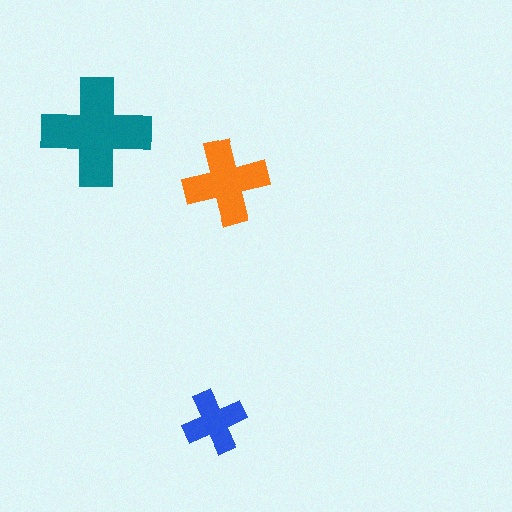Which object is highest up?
The teal cross is topmost.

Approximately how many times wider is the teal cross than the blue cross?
About 1.5 times wider.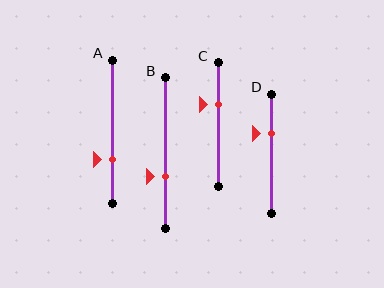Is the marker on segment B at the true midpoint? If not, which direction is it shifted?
No, the marker on segment B is shifted downward by about 16% of the segment length.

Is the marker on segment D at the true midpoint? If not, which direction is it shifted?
No, the marker on segment D is shifted upward by about 17% of the segment length.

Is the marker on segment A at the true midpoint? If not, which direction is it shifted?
No, the marker on segment A is shifted downward by about 19% of the segment length.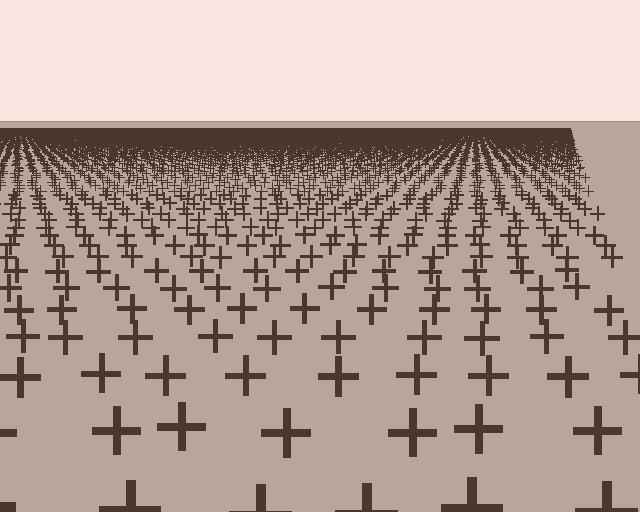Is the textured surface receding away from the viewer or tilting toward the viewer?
The surface is receding away from the viewer. Texture elements get smaller and denser toward the top.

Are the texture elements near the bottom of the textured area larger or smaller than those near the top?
Larger. Near the bottom, elements are closer to the viewer and appear at a bigger on-screen size.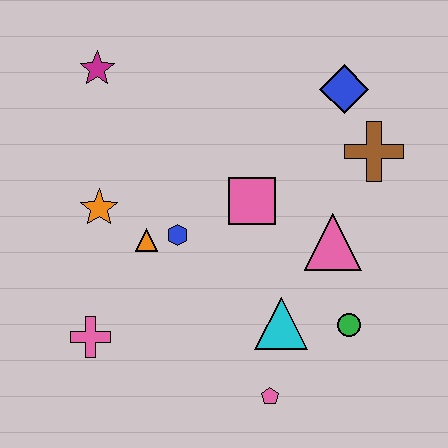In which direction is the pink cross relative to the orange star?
The pink cross is below the orange star.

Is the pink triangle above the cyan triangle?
Yes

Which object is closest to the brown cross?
The blue diamond is closest to the brown cross.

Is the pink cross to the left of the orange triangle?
Yes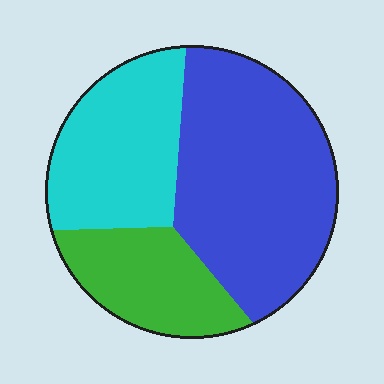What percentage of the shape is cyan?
Cyan covers about 30% of the shape.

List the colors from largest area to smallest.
From largest to smallest: blue, cyan, green.